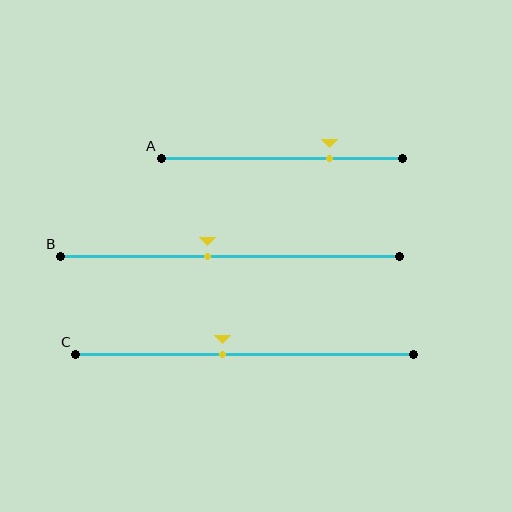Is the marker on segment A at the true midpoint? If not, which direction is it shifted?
No, the marker on segment A is shifted to the right by about 20% of the segment length.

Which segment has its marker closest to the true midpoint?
Segment C has its marker closest to the true midpoint.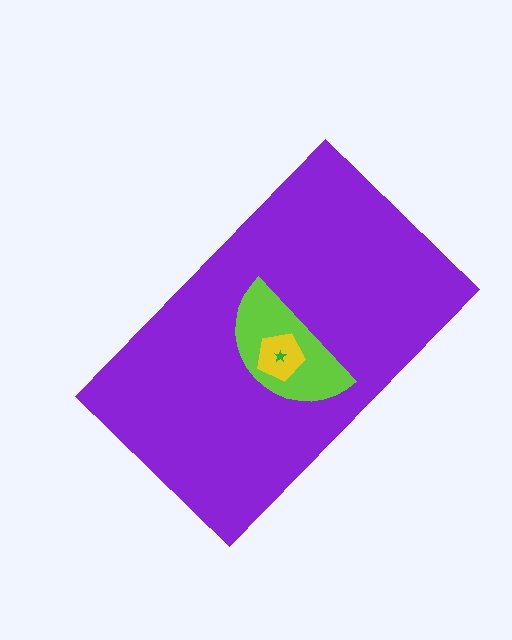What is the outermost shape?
The purple rectangle.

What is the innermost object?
The green star.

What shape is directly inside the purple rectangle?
The lime semicircle.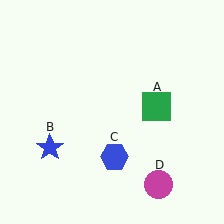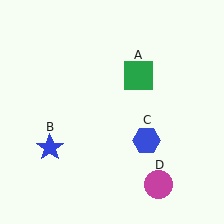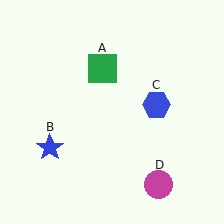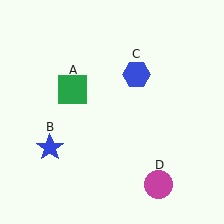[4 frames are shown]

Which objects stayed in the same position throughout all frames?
Blue star (object B) and magenta circle (object D) remained stationary.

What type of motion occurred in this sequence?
The green square (object A), blue hexagon (object C) rotated counterclockwise around the center of the scene.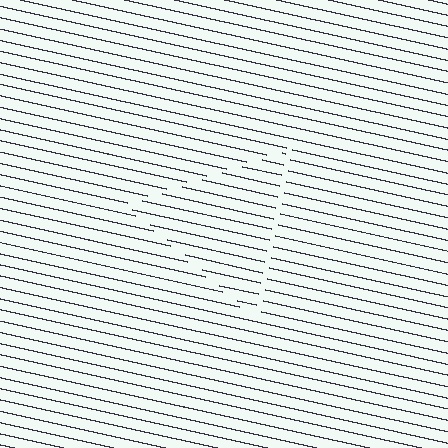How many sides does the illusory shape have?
3 sides — the line-ends trace a triangle.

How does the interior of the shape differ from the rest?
The interior of the shape contains the same grating, shifted by half a period — the contour is defined by the phase discontinuity where line-ends from the inner and outer gratings abut.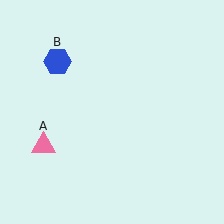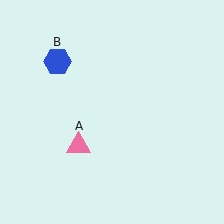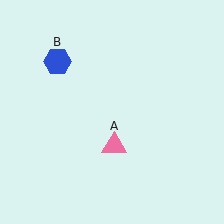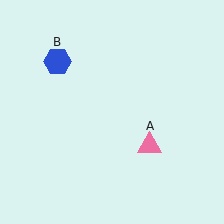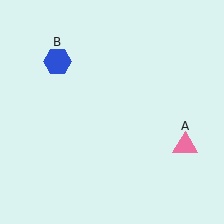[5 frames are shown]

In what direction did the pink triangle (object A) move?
The pink triangle (object A) moved right.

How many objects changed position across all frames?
1 object changed position: pink triangle (object A).